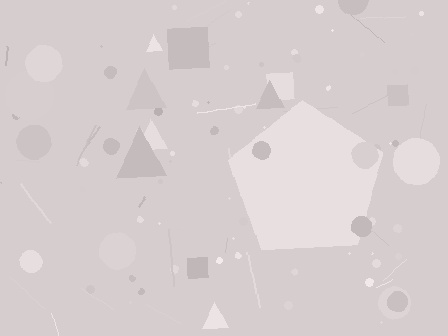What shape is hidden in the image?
A pentagon is hidden in the image.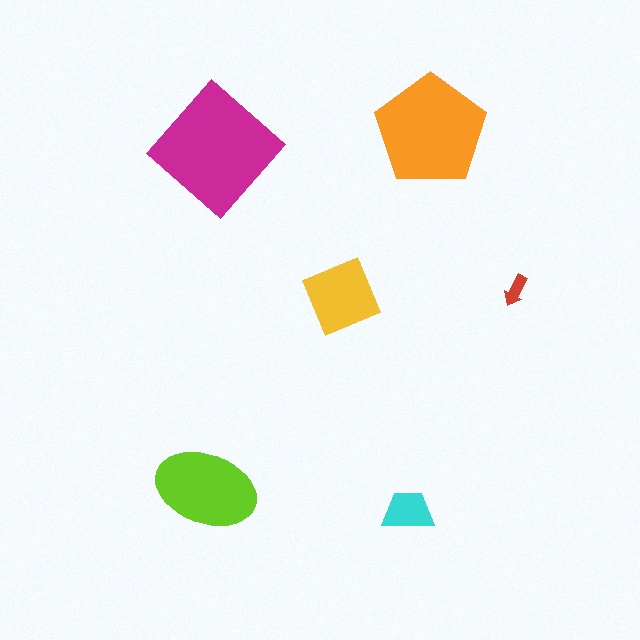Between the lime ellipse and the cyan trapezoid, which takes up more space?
The lime ellipse.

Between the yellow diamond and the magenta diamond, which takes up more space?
The magenta diamond.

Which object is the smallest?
The red arrow.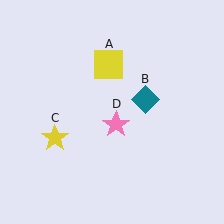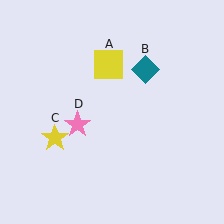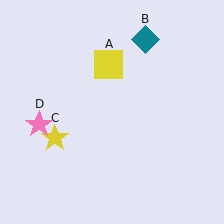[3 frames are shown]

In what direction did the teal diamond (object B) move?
The teal diamond (object B) moved up.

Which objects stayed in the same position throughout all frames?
Yellow square (object A) and yellow star (object C) remained stationary.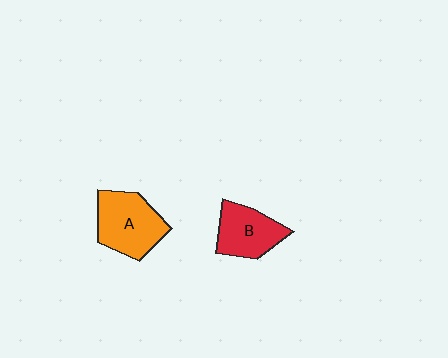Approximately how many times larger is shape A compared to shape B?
Approximately 1.3 times.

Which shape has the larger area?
Shape A (orange).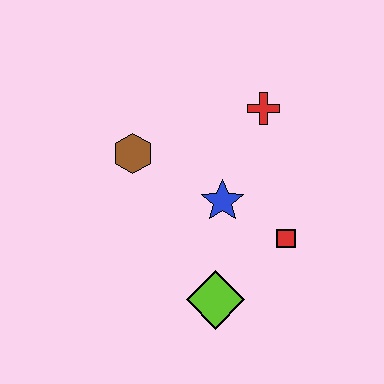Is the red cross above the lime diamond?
Yes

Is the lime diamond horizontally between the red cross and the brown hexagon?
Yes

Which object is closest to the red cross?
The blue star is closest to the red cross.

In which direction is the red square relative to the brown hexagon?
The red square is to the right of the brown hexagon.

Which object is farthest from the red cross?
The lime diamond is farthest from the red cross.